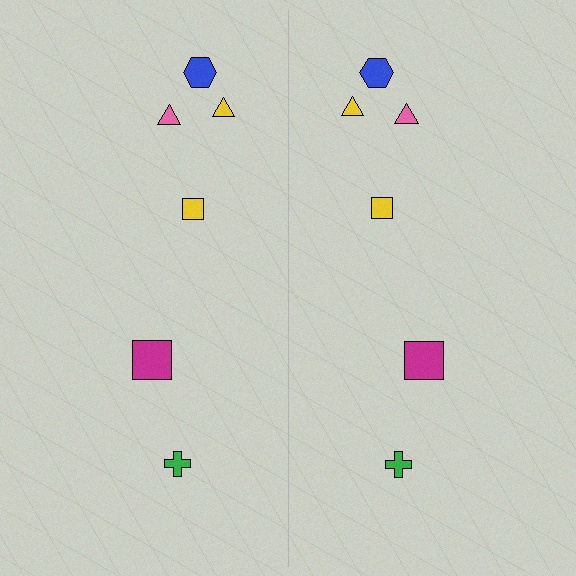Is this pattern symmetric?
Yes, this pattern has bilateral (reflection) symmetry.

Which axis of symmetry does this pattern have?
The pattern has a vertical axis of symmetry running through the center of the image.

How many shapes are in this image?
There are 12 shapes in this image.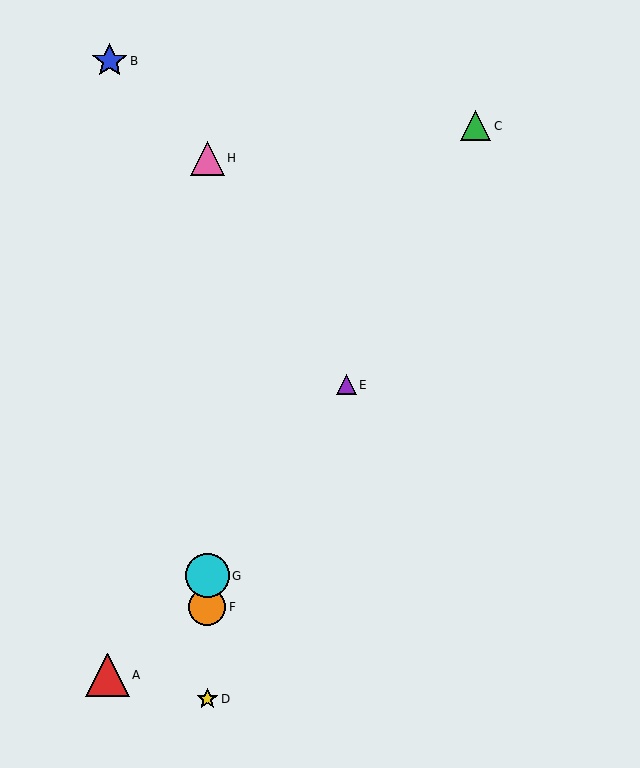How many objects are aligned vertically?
4 objects (D, F, G, H) are aligned vertically.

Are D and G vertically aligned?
Yes, both are at x≈207.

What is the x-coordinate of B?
Object B is at x≈110.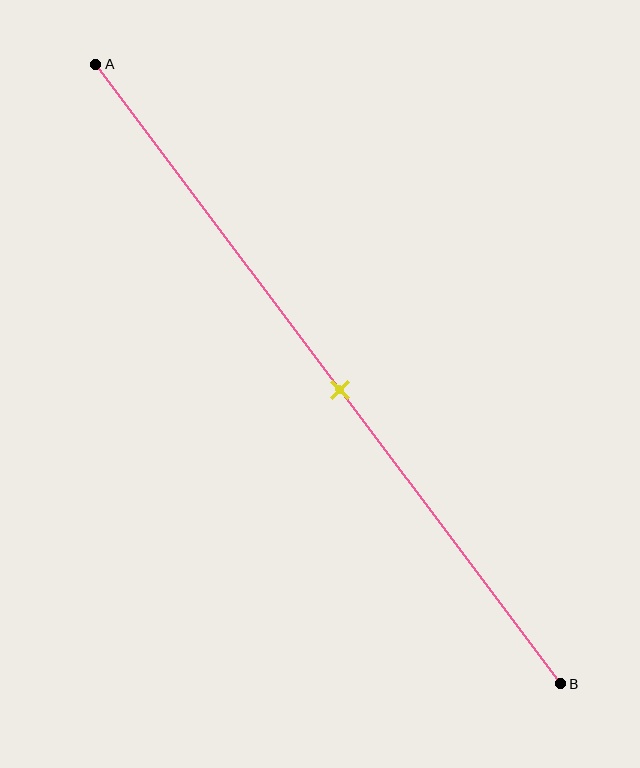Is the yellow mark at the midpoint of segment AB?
Yes, the mark is approximately at the midpoint.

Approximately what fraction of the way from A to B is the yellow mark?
The yellow mark is approximately 55% of the way from A to B.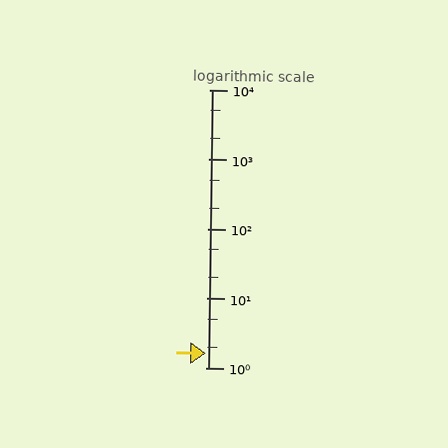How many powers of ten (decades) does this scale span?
The scale spans 4 decades, from 1 to 10000.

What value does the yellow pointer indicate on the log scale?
The pointer indicates approximately 1.6.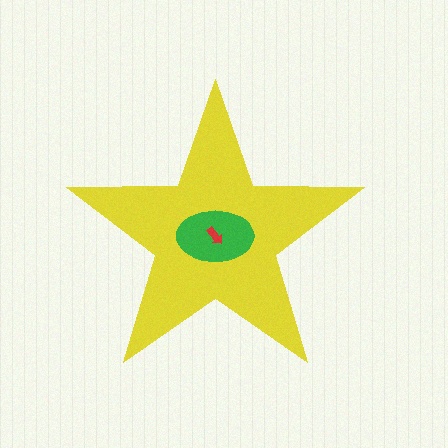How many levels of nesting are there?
3.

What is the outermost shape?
The yellow star.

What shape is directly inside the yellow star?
The green ellipse.